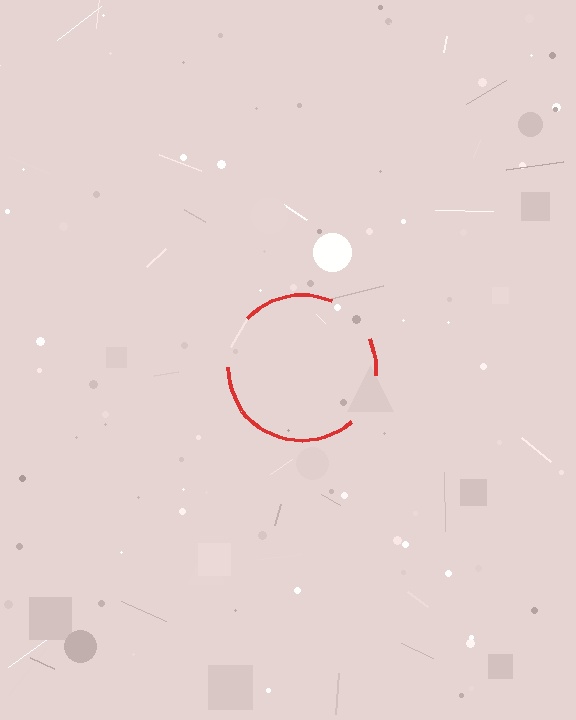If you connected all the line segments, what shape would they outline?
They would outline a circle.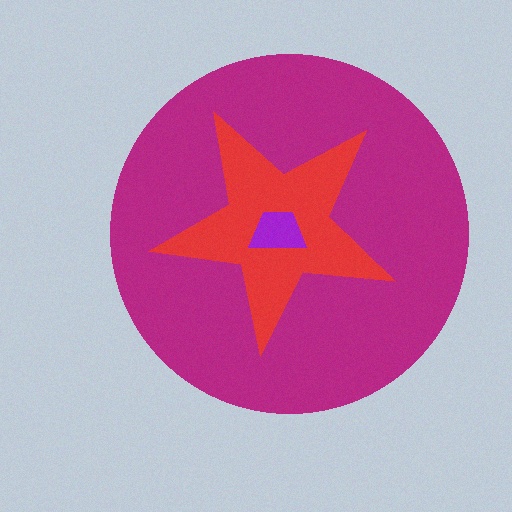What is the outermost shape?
The magenta circle.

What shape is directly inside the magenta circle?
The red star.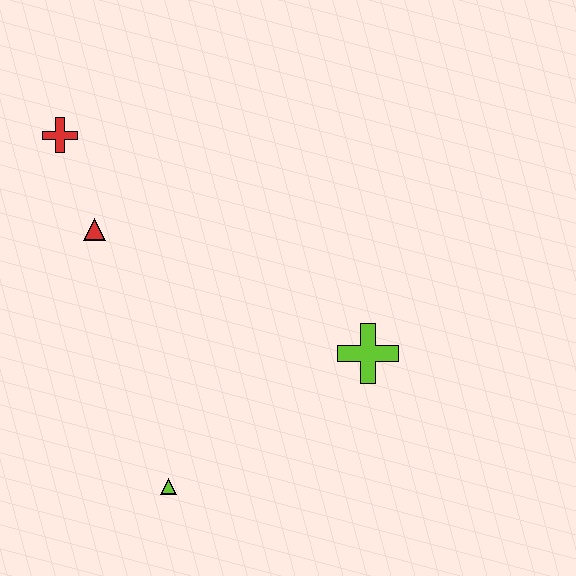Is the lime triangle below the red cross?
Yes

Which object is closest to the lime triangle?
The lime cross is closest to the lime triangle.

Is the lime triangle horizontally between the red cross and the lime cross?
Yes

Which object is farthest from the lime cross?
The red cross is farthest from the lime cross.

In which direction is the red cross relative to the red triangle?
The red cross is above the red triangle.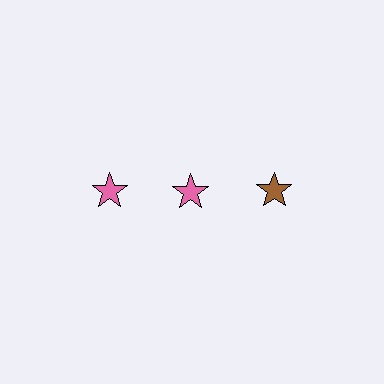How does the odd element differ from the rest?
It has a different color: brown instead of pink.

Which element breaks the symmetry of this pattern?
The brown star in the top row, center column breaks the symmetry. All other shapes are pink stars.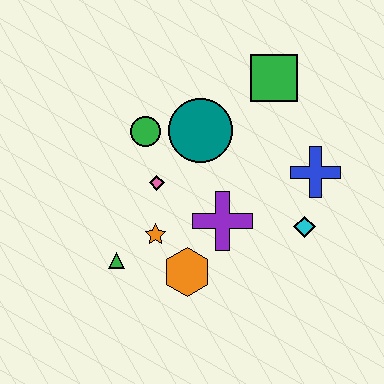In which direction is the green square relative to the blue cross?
The green square is above the blue cross.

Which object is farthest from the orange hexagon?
The green square is farthest from the orange hexagon.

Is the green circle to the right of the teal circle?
No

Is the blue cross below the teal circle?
Yes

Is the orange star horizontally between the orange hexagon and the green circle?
Yes